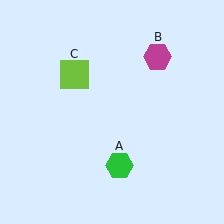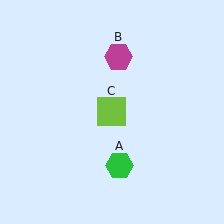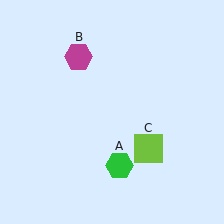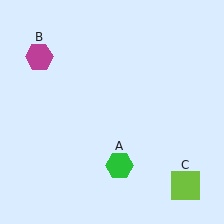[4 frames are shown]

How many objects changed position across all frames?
2 objects changed position: magenta hexagon (object B), lime square (object C).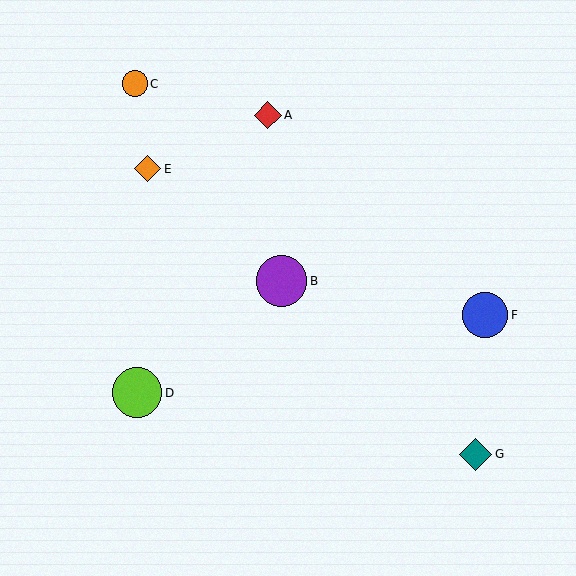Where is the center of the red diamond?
The center of the red diamond is at (268, 115).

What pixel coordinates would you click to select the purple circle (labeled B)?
Click at (282, 281) to select the purple circle B.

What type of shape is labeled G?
Shape G is a teal diamond.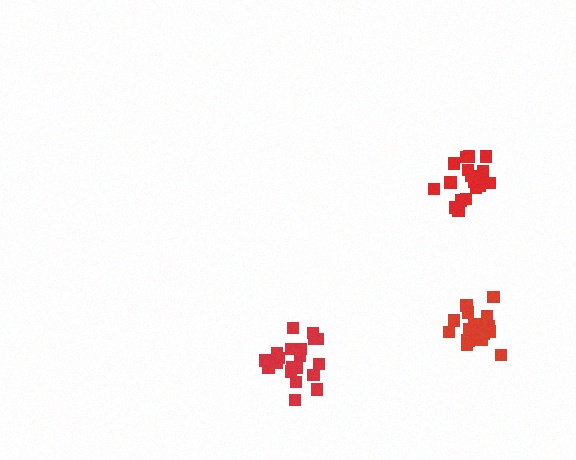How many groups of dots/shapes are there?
There are 3 groups.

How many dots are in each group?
Group 1: 20 dots, Group 2: 19 dots, Group 3: 20 dots (59 total).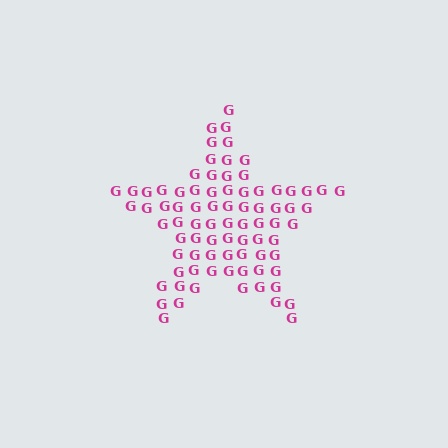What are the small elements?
The small elements are letter G's.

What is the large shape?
The large shape is a star.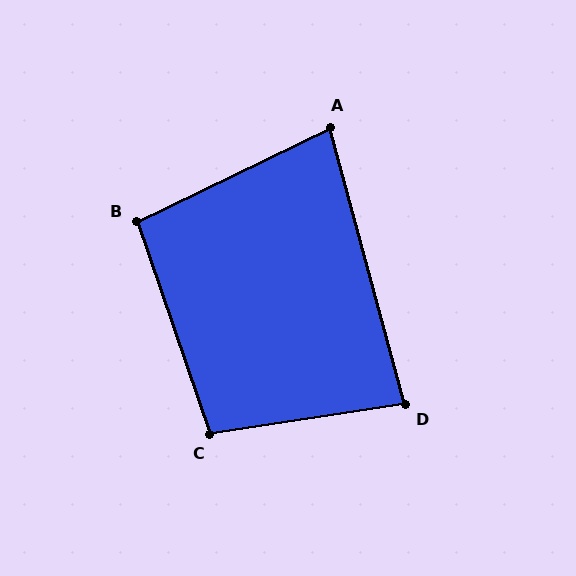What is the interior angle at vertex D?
Approximately 83 degrees (acute).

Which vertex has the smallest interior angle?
A, at approximately 80 degrees.